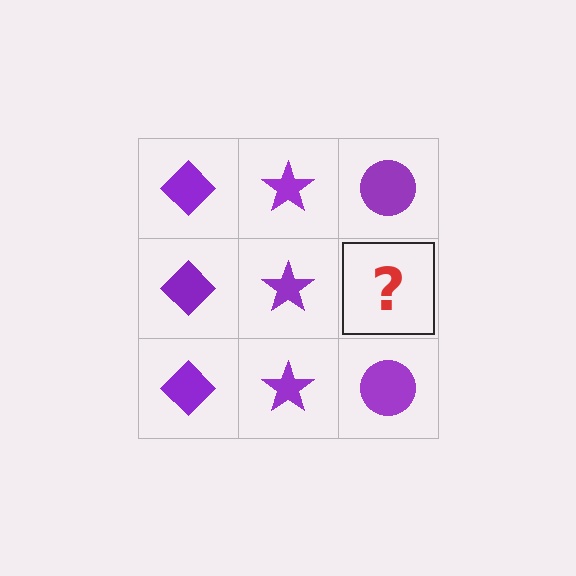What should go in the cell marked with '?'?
The missing cell should contain a purple circle.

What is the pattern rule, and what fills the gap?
The rule is that each column has a consistent shape. The gap should be filled with a purple circle.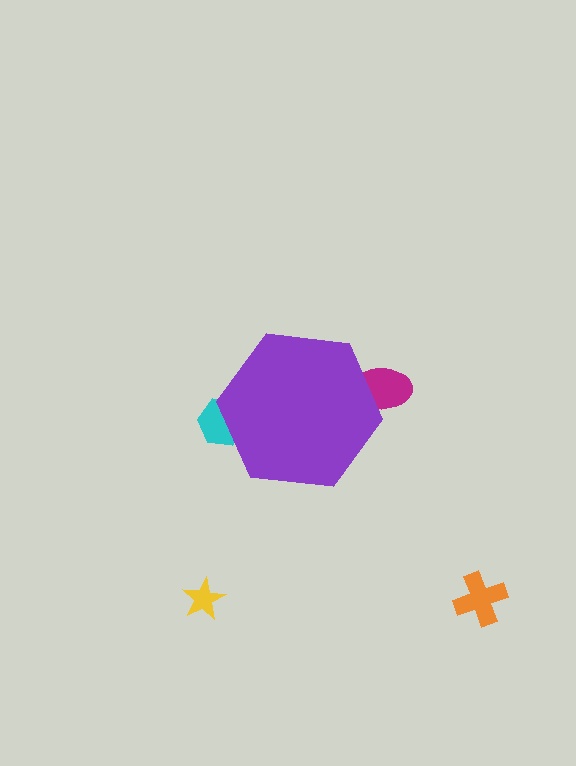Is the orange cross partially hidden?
No, the orange cross is fully visible.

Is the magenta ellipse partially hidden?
Yes, the magenta ellipse is partially hidden behind the purple hexagon.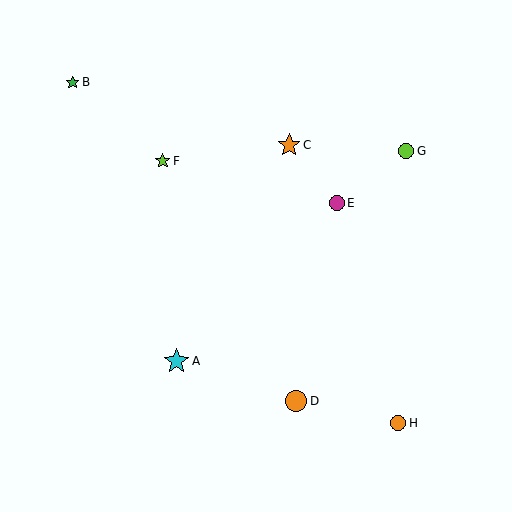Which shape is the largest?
The cyan star (labeled A) is the largest.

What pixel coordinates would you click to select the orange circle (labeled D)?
Click at (296, 401) to select the orange circle D.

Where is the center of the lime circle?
The center of the lime circle is at (406, 151).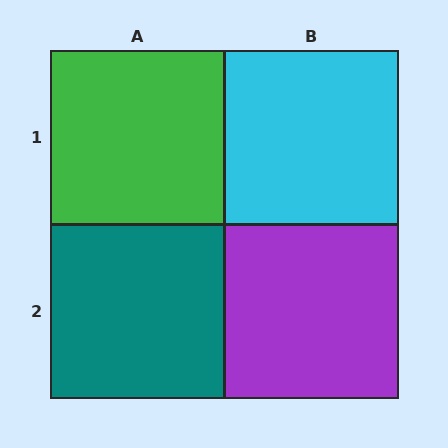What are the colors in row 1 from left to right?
Green, cyan.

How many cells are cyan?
1 cell is cyan.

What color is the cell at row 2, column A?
Teal.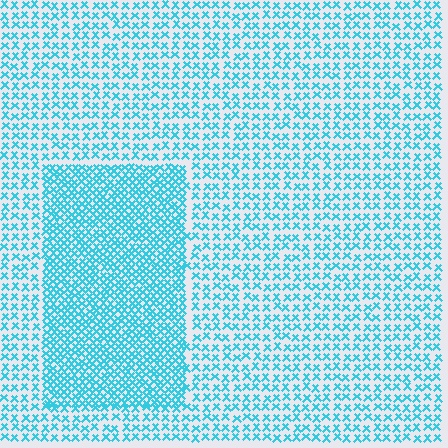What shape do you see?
I see a rectangle.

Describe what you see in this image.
The image contains small cyan elements arranged at two different densities. A rectangle-shaped region is visible where the elements are more densely packed than the surrounding area.